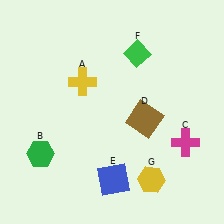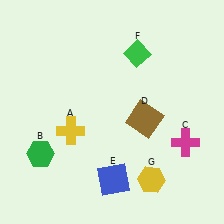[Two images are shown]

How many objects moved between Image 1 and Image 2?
1 object moved between the two images.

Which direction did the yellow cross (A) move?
The yellow cross (A) moved down.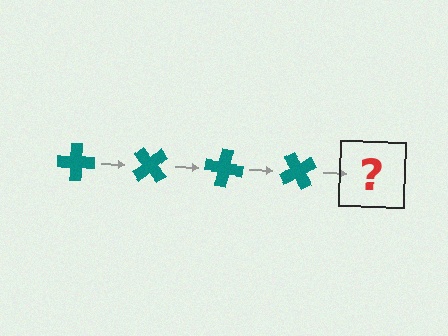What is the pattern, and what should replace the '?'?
The pattern is that the cross rotates 50 degrees each step. The '?' should be a teal cross rotated 200 degrees.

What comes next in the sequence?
The next element should be a teal cross rotated 200 degrees.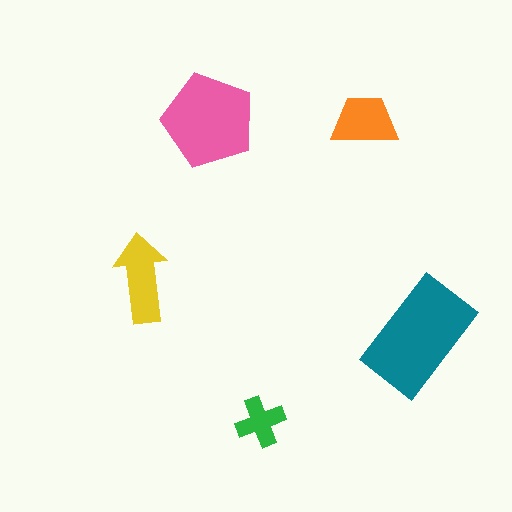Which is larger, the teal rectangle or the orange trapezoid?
The teal rectangle.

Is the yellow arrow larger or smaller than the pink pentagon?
Smaller.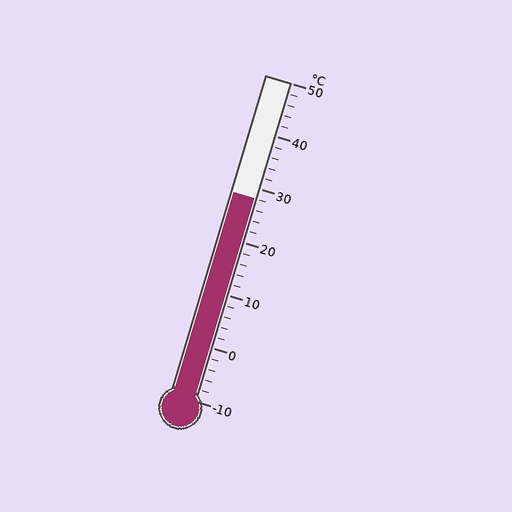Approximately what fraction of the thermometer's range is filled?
The thermometer is filled to approximately 65% of its range.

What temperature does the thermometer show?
The thermometer shows approximately 28°C.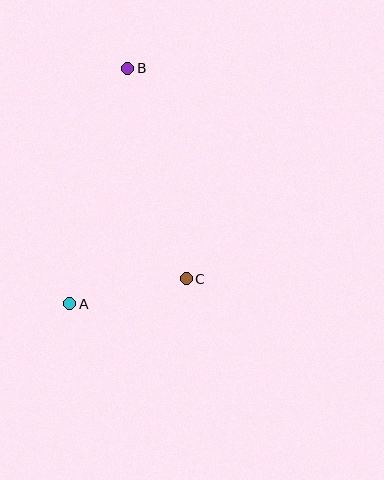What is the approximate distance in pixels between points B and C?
The distance between B and C is approximately 218 pixels.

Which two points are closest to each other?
Points A and C are closest to each other.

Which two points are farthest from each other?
Points A and B are farthest from each other.